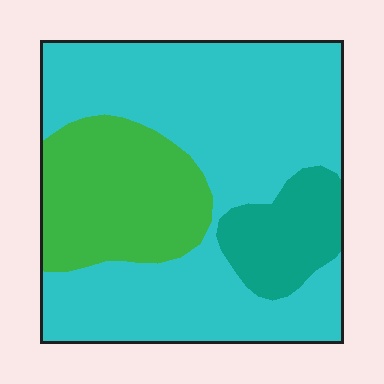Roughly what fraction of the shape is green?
Green covers about 25% of the shape.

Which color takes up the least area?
Teal, at roughly 10%.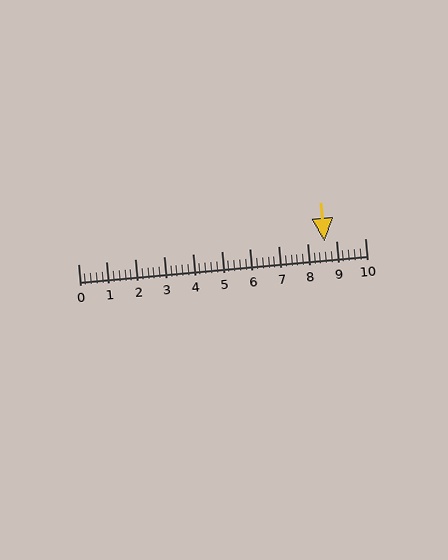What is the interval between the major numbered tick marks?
The major tick marks are spaced 1 units apart.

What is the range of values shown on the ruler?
The ruler shows values from 0 to 10.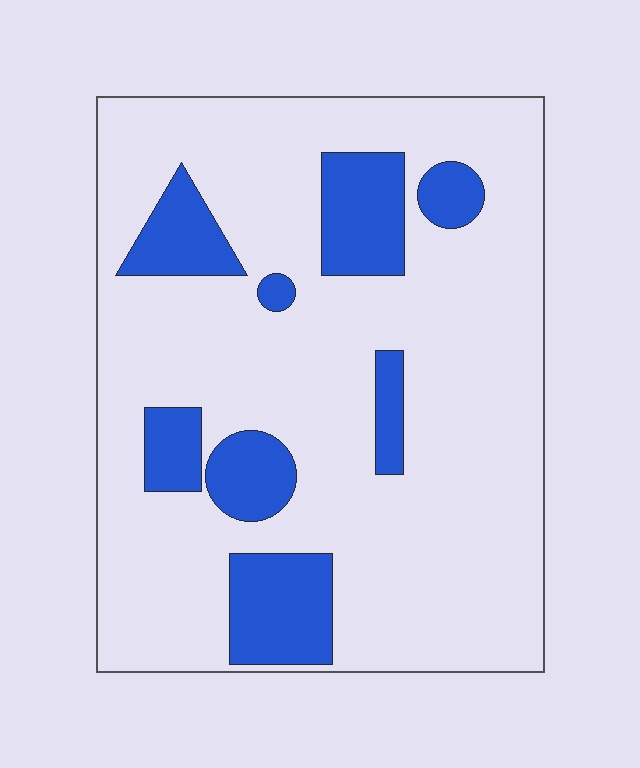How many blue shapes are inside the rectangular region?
8.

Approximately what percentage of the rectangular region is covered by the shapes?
Approximately 20%.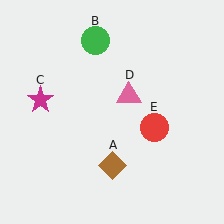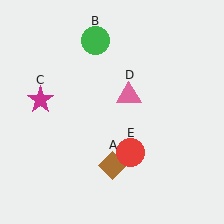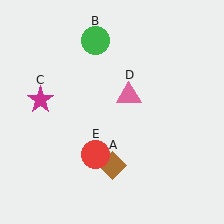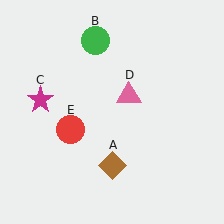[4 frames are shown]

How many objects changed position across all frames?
1 object changed position: red circle (object E).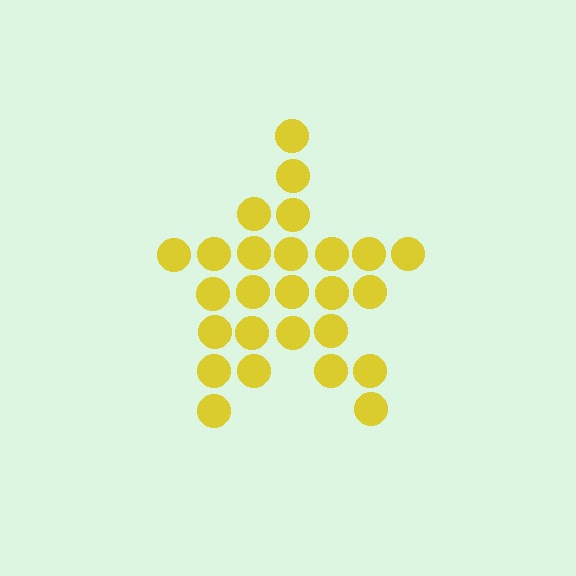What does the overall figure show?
The overall figure shows a star.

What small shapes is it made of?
It is made of small circles.